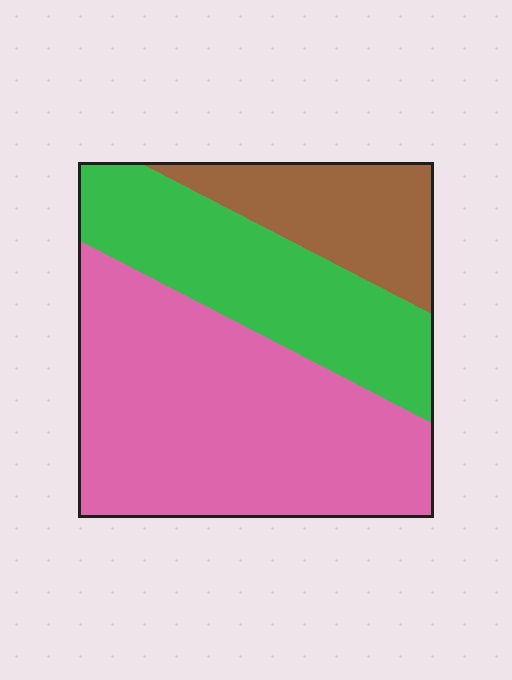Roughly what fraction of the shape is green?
Green covers about 30% of the shape.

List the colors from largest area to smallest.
From largest to smallest: pink, green, brown.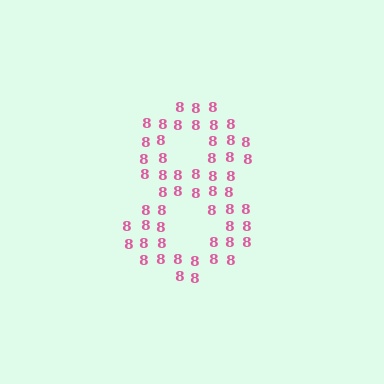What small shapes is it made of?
It is made of small digit 8's.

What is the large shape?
The large shape is the digit 8.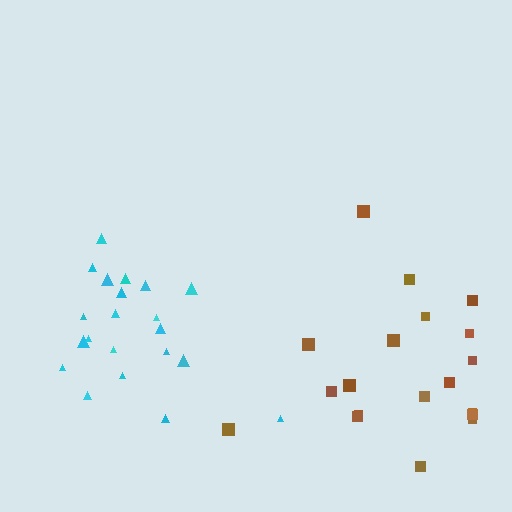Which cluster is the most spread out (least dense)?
Brown.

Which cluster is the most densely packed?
Cyan.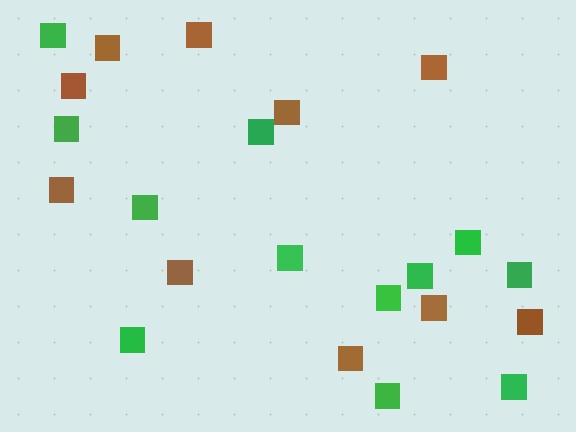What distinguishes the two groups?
There are 2 groups: one group of brown squares (10) and one group of green squares (12).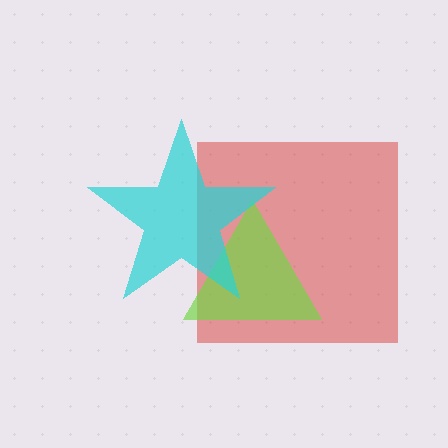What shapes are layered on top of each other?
The layered shapes are: a red square, a lime triangle, a cyan star.